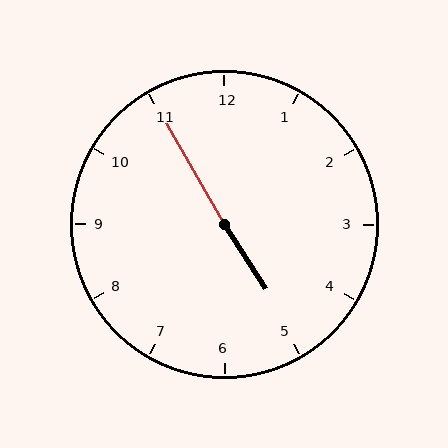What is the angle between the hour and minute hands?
Approximately 178 degrees.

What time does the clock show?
4:55.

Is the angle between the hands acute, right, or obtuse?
It is obtuse.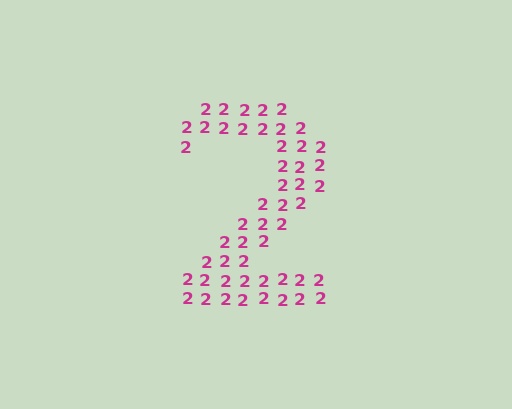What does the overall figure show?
The overall figure shows the digit 2.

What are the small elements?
The small elements are digit 2's.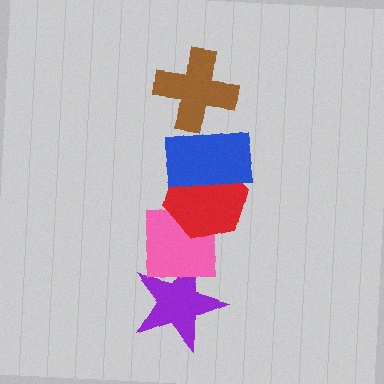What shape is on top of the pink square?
The red hexagon is on top of the pink square.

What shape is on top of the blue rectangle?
The brown cross is on top of the blue rectangle.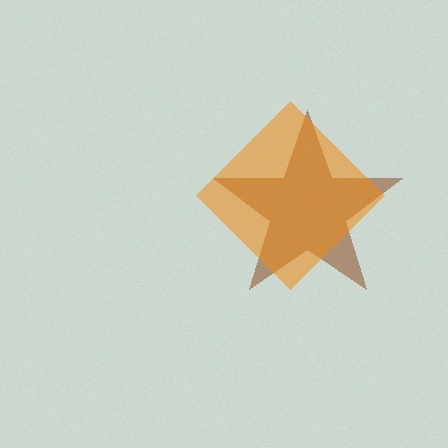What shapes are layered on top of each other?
The layered shapes are: a brown star, an orange diamond.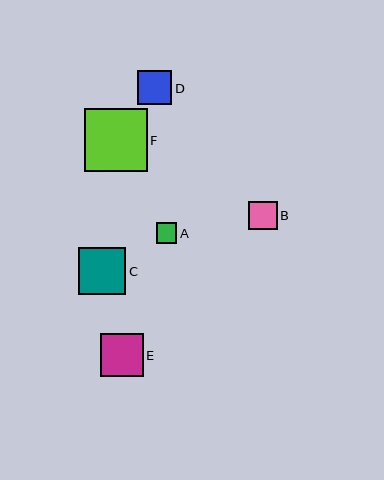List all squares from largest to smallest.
From largest to smallest: F, C, E, D, B, A.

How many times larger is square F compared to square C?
Square F is approximately 1.3 times the size of square C.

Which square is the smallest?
Square A is the smallest with a size of approximately 20 pixels.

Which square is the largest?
Square F is the largest with a size of approximately 63 pixels.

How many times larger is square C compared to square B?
Square C is approximately 1.7 times the size of square B.